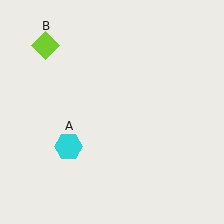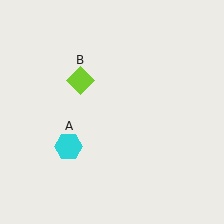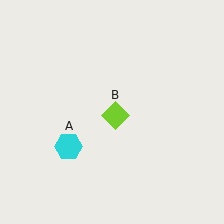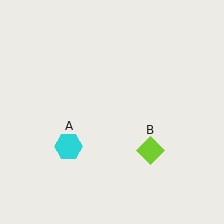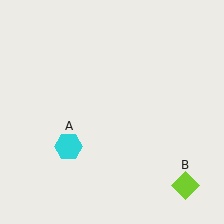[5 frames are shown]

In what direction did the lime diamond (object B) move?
The lime diamond (object B) moved down and to the right.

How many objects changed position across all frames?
1 object changed position: lime diamond (object B).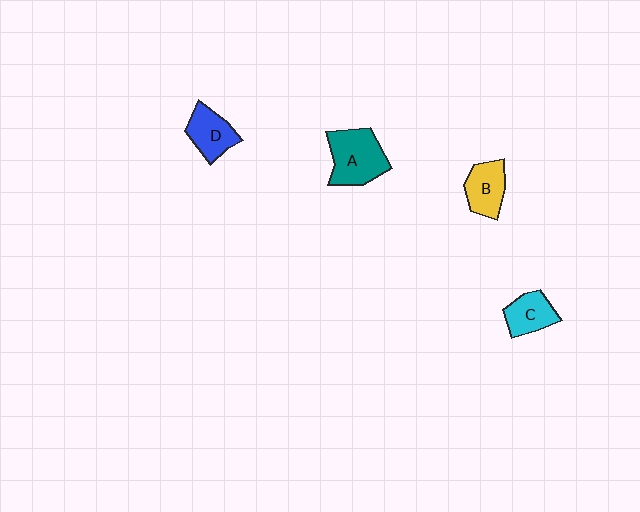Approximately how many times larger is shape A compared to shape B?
Approximately 1.5 times.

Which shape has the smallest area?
Shape C (cyan).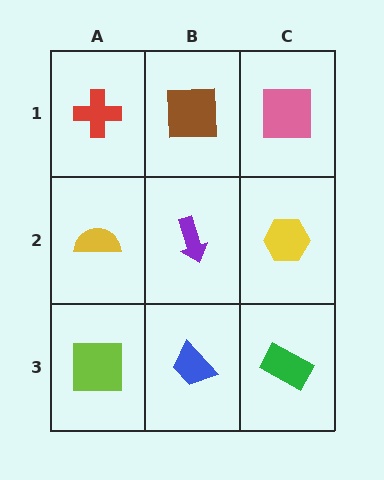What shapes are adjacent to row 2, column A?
A red cross (row 1, column A), a lime square (row 3, column A), a purple arrow (row 2, column B).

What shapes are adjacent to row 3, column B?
A purple arrow (row 2, column B), a lime square (row 3, column A), a green rectangle (row 3, column C).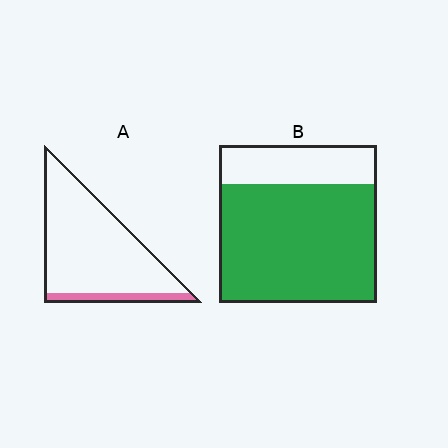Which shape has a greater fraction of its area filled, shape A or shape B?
Shape B.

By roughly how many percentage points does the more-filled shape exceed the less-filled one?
By roughly 65 percentage points (B over A).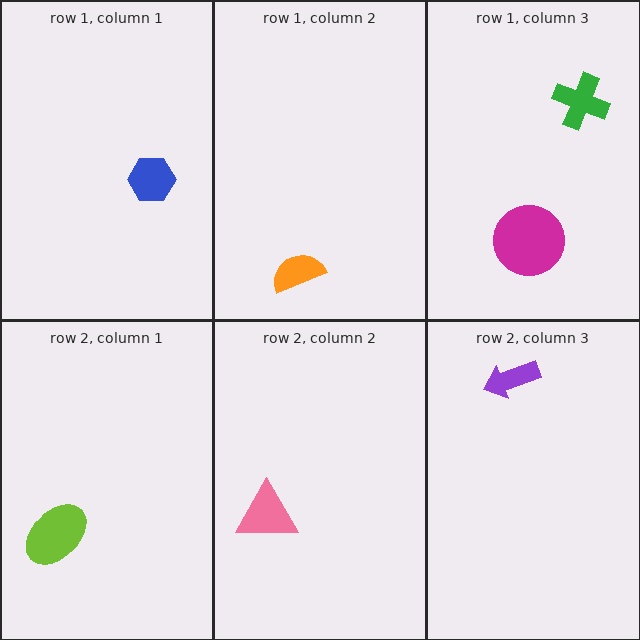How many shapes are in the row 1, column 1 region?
1.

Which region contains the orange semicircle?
The row 1, column 2 region.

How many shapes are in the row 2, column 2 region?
1.